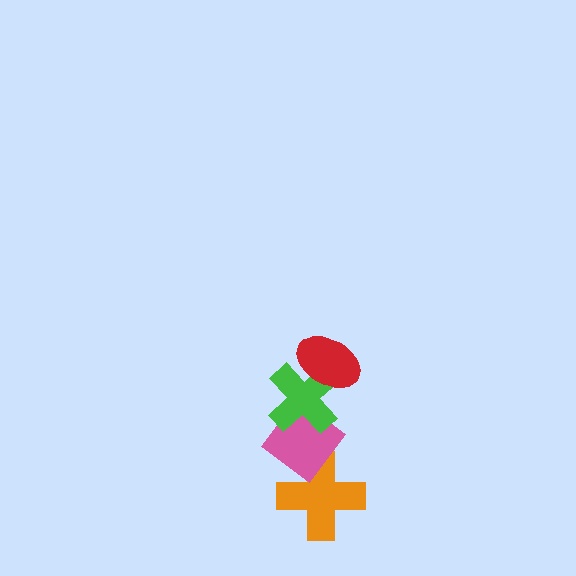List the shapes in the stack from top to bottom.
From top to bottom: the red ellipse, the green cross, the pink diamond, the orange cross.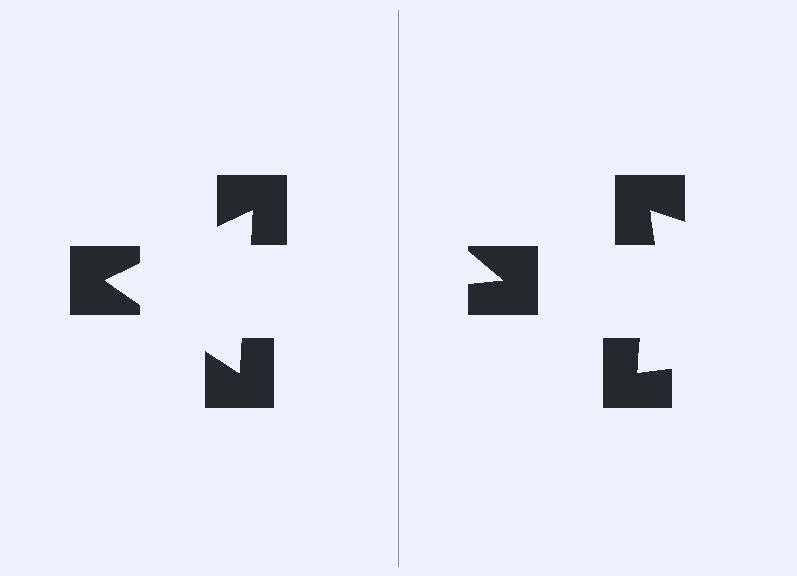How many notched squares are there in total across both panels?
6 — 3 on each side.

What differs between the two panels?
The notched squares are positioned identically on both sides; only the wedge orientations differ. On the left they align to a triangle; on the right they are misaligned.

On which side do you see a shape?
An illusory triangle appears on the left side. On the right side the wedge cuts are rotated, so no coherent shape forms.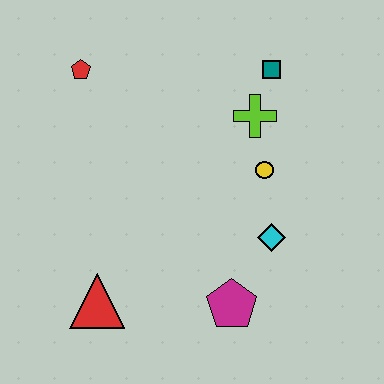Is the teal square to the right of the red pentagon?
Yes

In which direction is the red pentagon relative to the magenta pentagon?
The red pentagon is above the magenta pentagon.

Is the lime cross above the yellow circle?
Yes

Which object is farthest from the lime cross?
The red triangle is farthest from the lime cross.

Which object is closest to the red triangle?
The magenta pentagon is closest to the red triangle.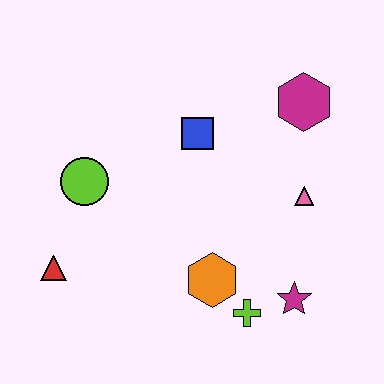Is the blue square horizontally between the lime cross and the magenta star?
No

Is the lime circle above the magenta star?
Yes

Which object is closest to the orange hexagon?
The lime cross is closest to the orange hexagon.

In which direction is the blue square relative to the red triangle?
The blue square is to the right of the red triangle.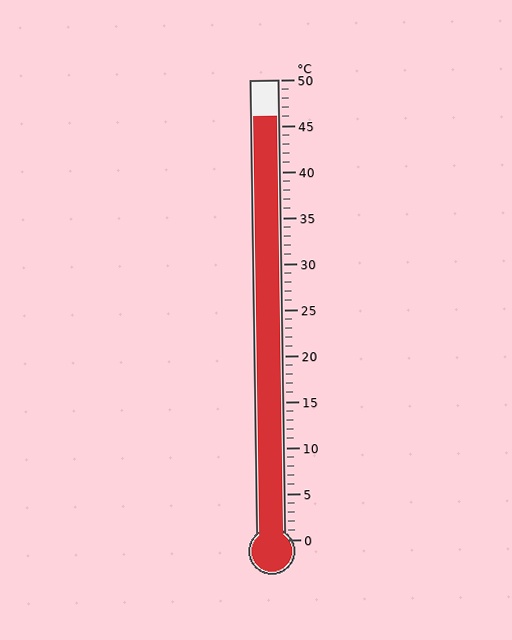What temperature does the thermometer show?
The thermometer shows approximately 46°C.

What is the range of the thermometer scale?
The thermometer scale ranges from 0°C to 50°C.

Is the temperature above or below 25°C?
The temperature is above 25°C.